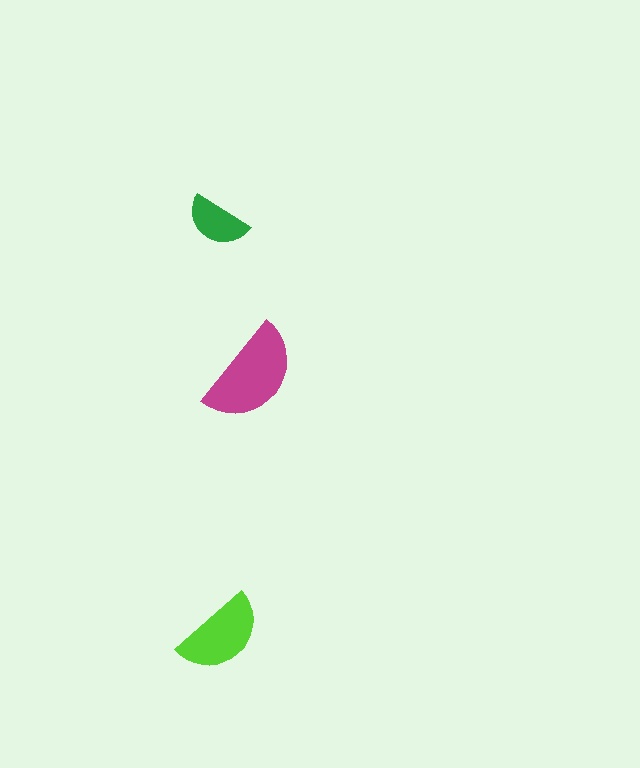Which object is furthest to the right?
The magenta semicircle is rightmost.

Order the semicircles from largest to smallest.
the magenta one, the lime one, the green one.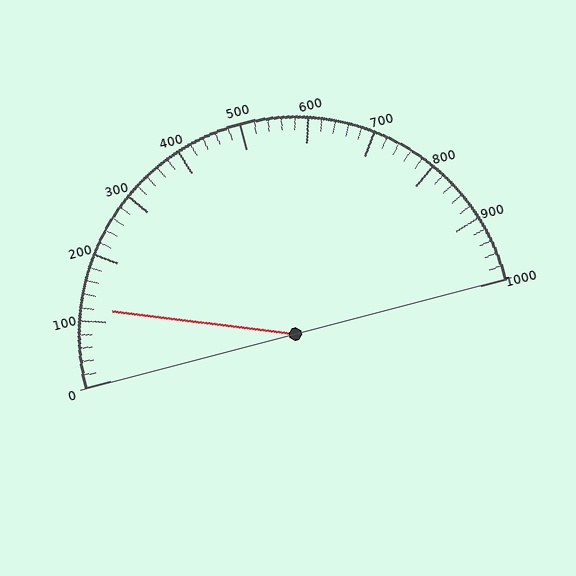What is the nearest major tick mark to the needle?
The nearest major tick mark is 100.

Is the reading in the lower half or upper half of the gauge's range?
The reading is in the lower half of the range (0 to 1000).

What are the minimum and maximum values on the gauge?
The gauge ranges from 0 to 1000.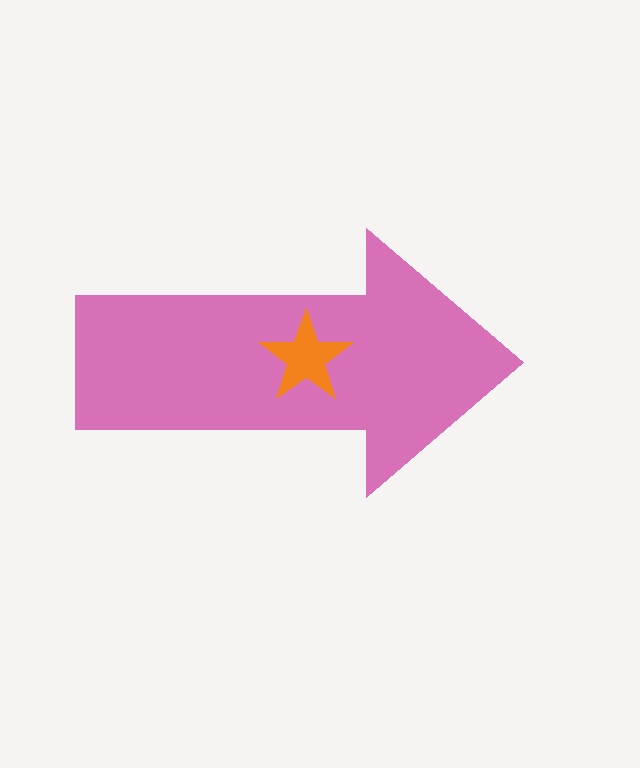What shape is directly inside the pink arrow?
The orange star.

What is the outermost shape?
The pink arrow.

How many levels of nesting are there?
2.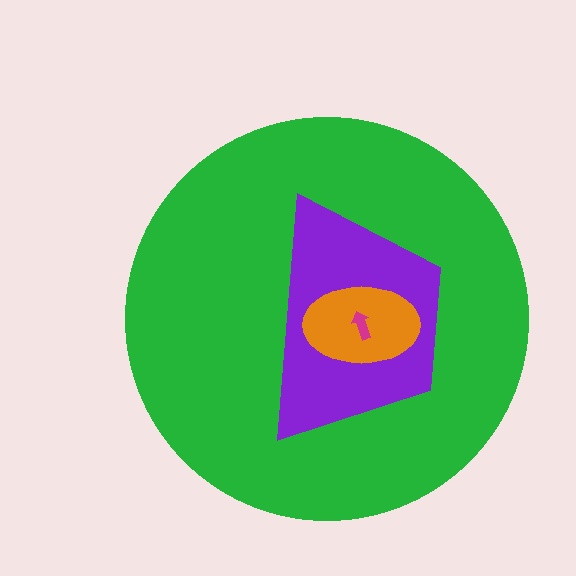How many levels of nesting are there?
4.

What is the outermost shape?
The green circle.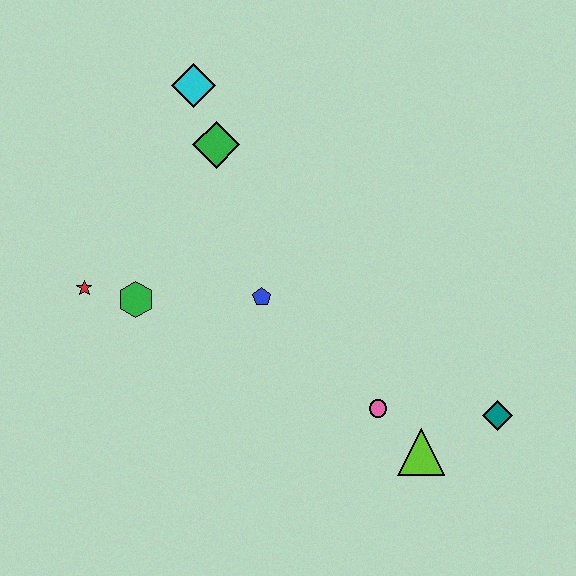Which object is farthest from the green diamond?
The teal diamond is farthest from the green diamond.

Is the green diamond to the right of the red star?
Yes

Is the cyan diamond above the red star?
Yes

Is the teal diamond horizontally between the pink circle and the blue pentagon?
No